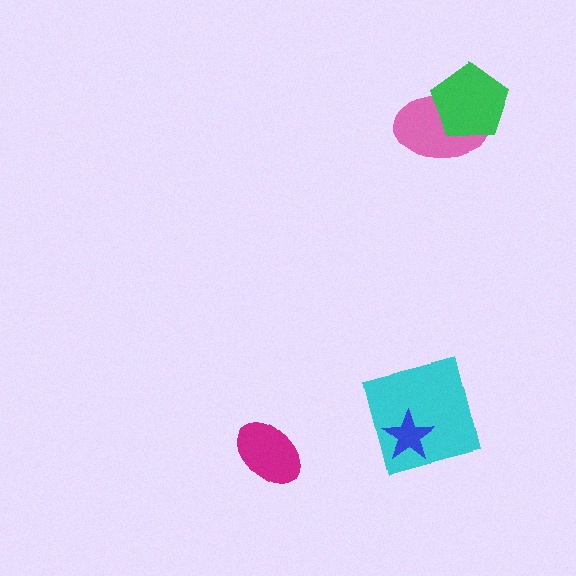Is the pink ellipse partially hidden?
Yes, it is partially covered by another shape.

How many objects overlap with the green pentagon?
1 object overlaps with the green pentagon.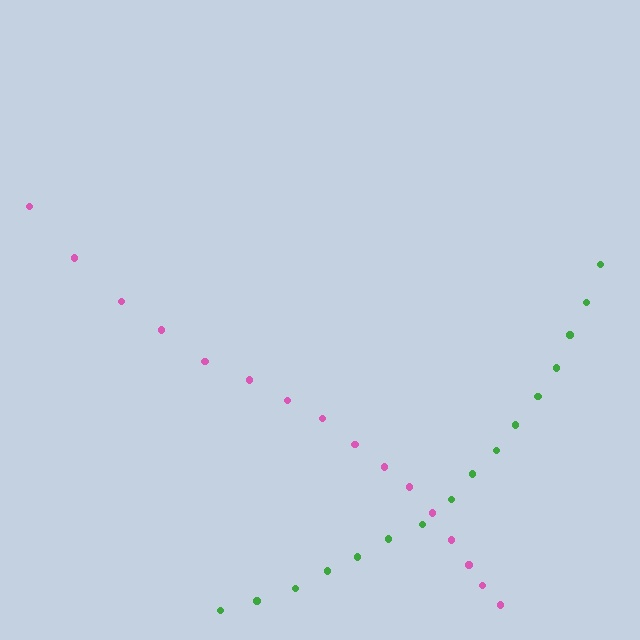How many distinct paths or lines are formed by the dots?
There are 2 distinct paths.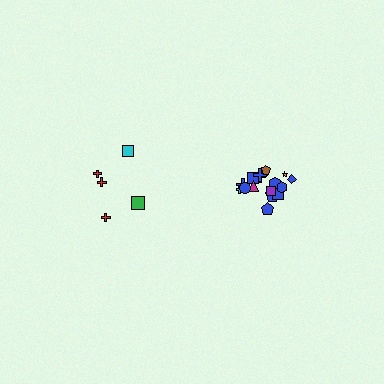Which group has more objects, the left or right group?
The right group.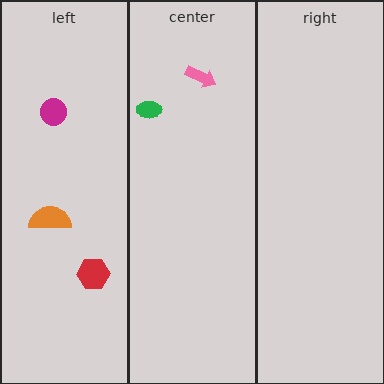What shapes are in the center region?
The pink arrow, the green ellipse.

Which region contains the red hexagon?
The left region.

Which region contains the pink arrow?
The center region.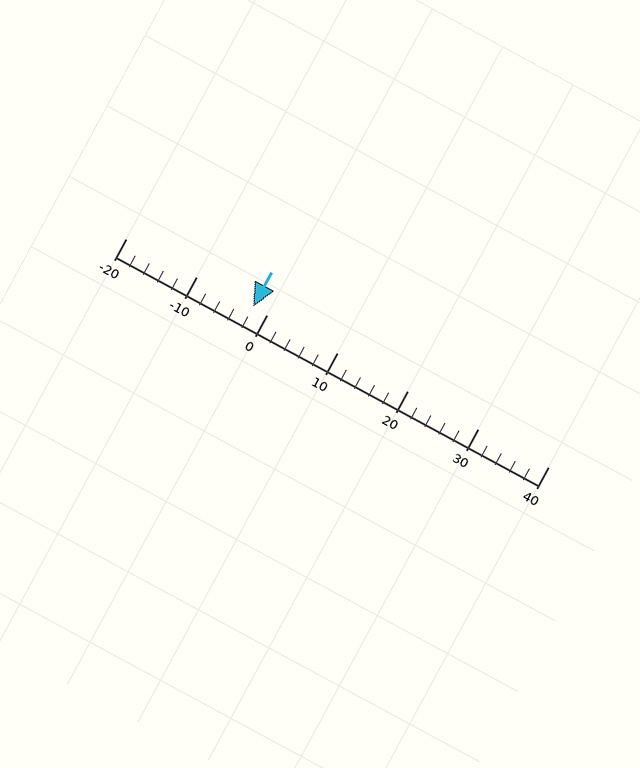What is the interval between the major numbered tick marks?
The major tick marks are spaced 10 units apart.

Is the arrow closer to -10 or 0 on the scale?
The arrow is closer to 0.